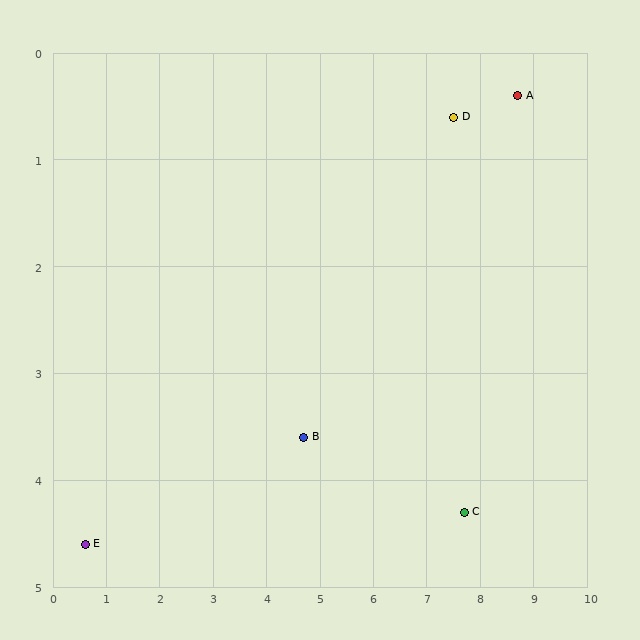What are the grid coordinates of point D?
Point D is at approximately (7.5, 0.6).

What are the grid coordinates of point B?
Point B is at approximately (4.7, 3.6).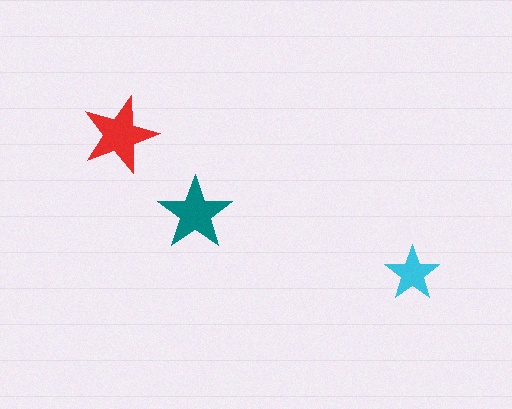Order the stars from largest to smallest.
the red one, the teal one, the cyan one.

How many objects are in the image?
There are 3 objects in the image.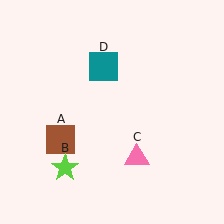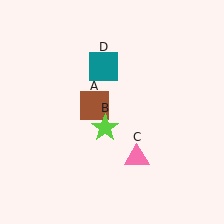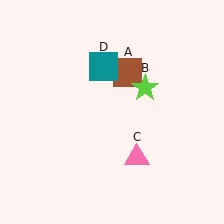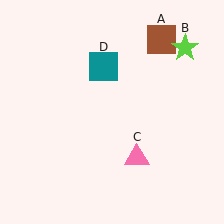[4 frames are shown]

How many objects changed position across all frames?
2 objects changed position: brown square (object A), lime star (object B).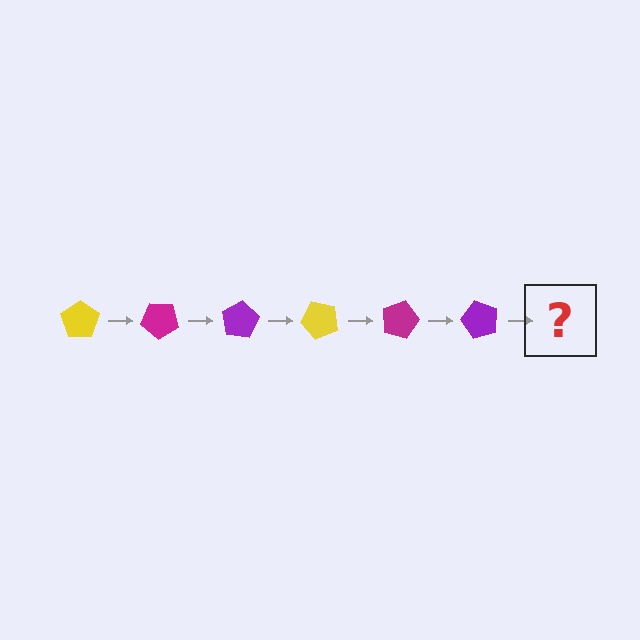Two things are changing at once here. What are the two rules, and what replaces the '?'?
The two rules are that it rotates 40 degrees each step and the color cycles through yellow, magenta, and purple. The '?' should be a yellow pentagon, rotated 240 degrees from the start.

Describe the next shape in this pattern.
It should be a yellow pentagon, rotated 240 degrees from the start.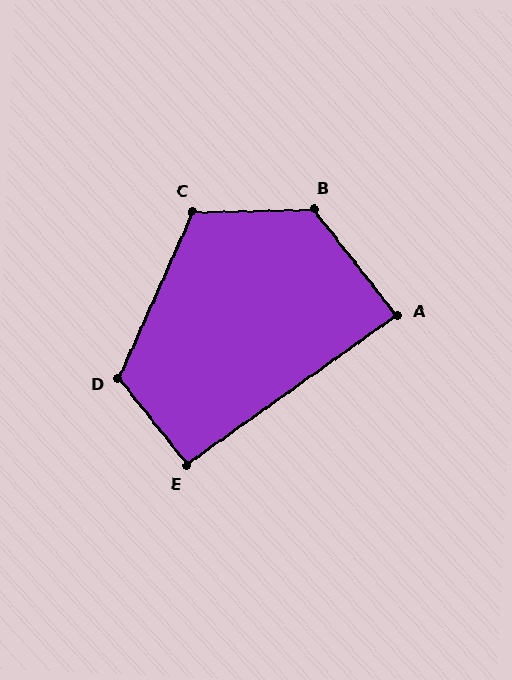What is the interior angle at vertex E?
Approximately 93 degrees (approximately right).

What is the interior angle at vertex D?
Approximately 118 degrees (obtuse).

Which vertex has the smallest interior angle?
A, at approximately 87 degrees.